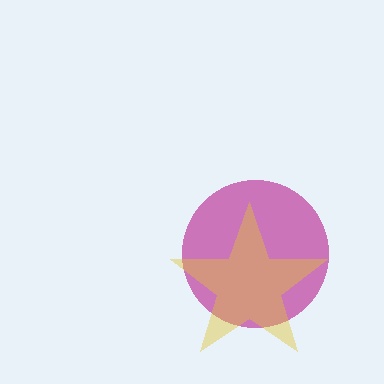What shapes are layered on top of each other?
The layered shapes are: a magenta circle, a yellow star.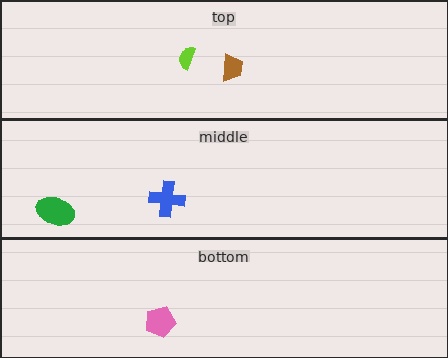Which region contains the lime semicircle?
The top region.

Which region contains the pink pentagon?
The bottom region.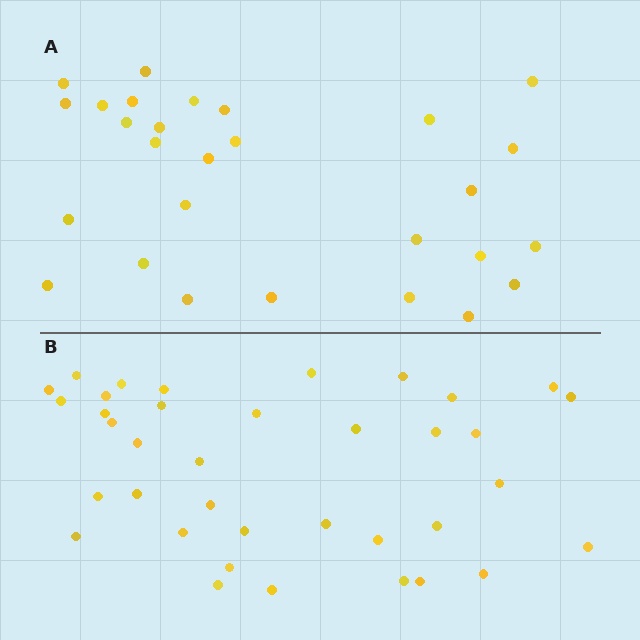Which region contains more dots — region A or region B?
Region B (the bottom region) has more dots.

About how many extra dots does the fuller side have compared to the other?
Region B has roughly 8 or so more dots than region A.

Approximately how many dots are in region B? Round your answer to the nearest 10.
About 40 dots. (The exact count is 37, which rounds to 40.)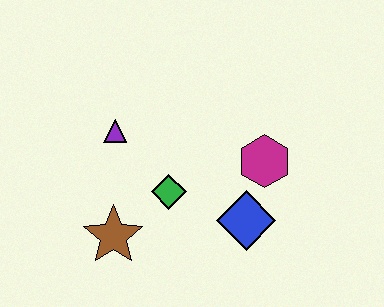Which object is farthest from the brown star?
The magenta hexagon is farthest from the brown star.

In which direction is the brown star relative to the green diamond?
The brown star is to the left of the green diamond.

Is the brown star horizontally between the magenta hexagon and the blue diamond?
No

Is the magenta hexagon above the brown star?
Yes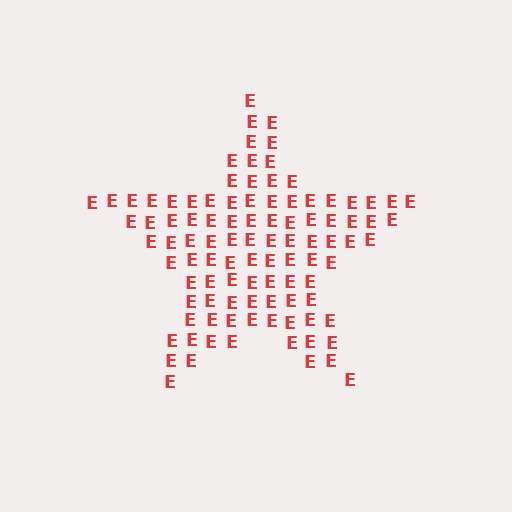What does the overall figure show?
The overall figure shows a star.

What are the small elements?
The small elements are letter E's.